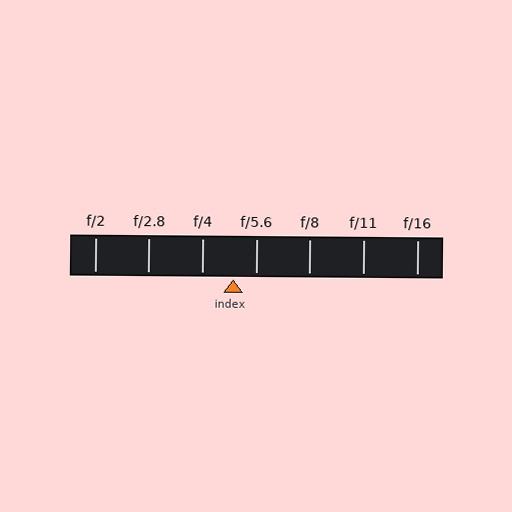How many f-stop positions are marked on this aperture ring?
There are 7 f-stop positions marked.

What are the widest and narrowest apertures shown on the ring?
The widest aperture shown is f/2 and the narrowest is f/16.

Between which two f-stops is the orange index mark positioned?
The index mark is between f/4 and f/5.6.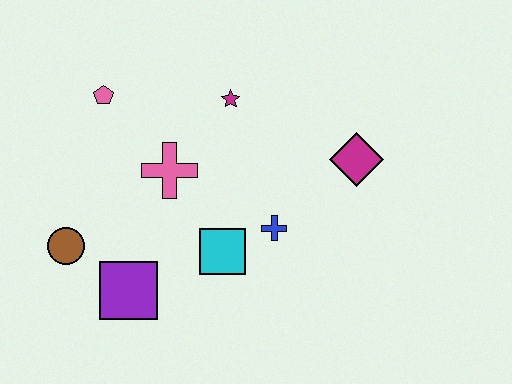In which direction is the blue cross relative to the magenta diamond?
The blue cross is to the left of the magenta diamond.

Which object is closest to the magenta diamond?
The blue cross is closest to the magenta diamond.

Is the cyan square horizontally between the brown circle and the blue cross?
Yes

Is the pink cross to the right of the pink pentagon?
Yes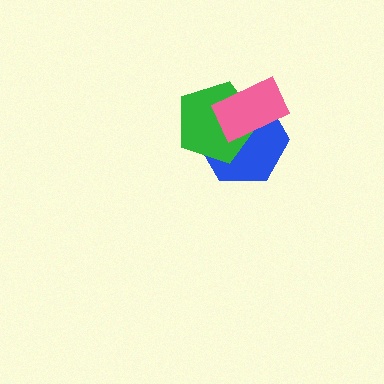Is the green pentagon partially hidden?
Yes, it is partially covered by another shape.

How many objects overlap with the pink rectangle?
2 objects overlap with the pink rectangle.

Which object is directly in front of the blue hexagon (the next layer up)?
The green pentagon is directly in front of the blue hexagon.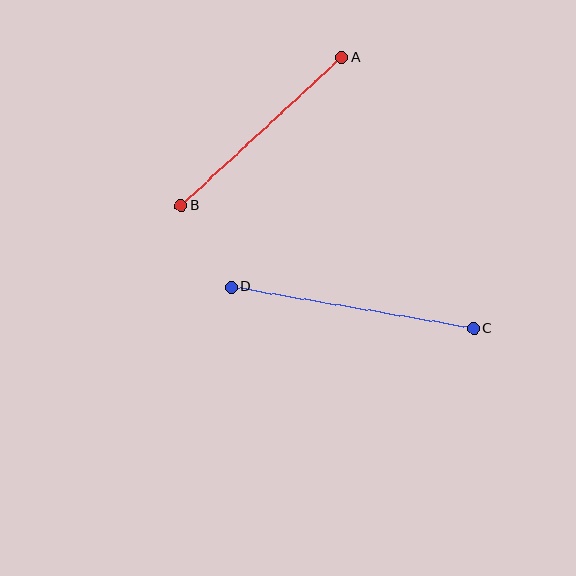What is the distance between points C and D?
The distance is approximately 246 pixels.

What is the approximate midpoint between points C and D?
The midpoint is at approximately (352, 308) pixels.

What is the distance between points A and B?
The distance is approximately 218 pixels.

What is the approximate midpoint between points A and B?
The midpoint is at approximately (261, 131) pixels.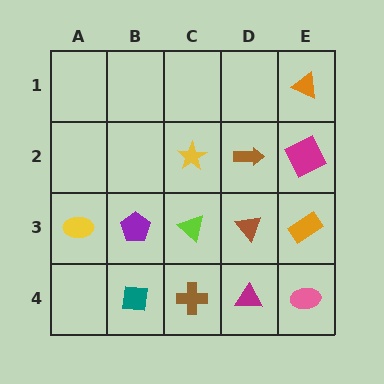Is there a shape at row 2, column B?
No, that cell is empty.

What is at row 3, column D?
A brown triangle.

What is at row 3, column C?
A lime triangle.